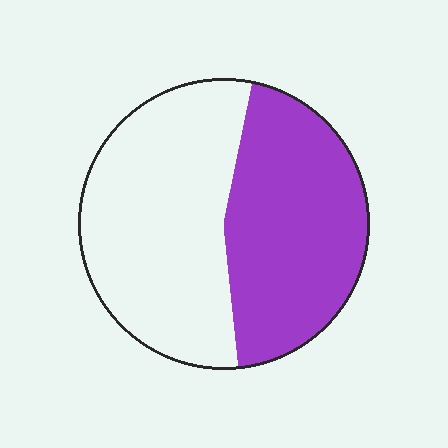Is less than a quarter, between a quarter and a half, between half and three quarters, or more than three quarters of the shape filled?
Between a quarter and a half.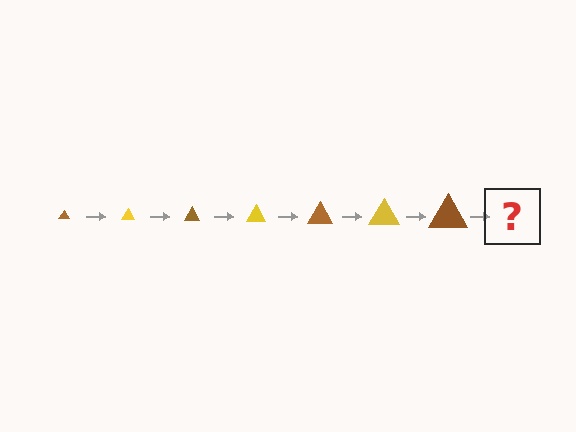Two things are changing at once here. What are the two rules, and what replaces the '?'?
The two rules are that the triangle grows larger each step and the color cycles through brown and yellow. The '?' should be a yellow triangle, larger than the previous one.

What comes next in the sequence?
The next element should be a yellow triangle, larger than the previous one.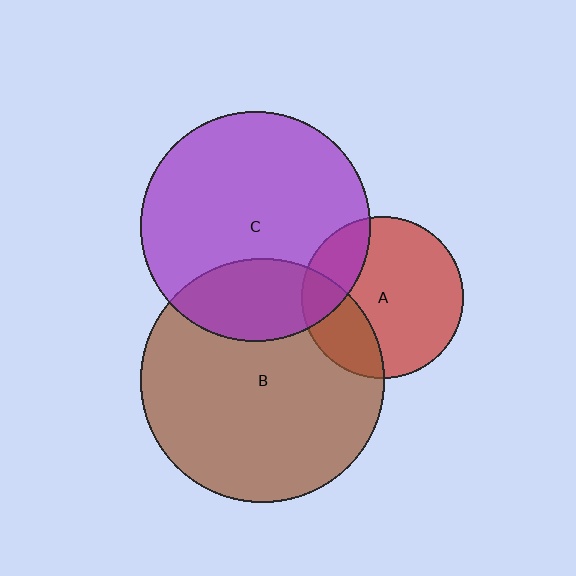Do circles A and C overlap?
Yes.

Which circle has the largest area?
Circle B (brown).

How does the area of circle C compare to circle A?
Approximately 2.0 times.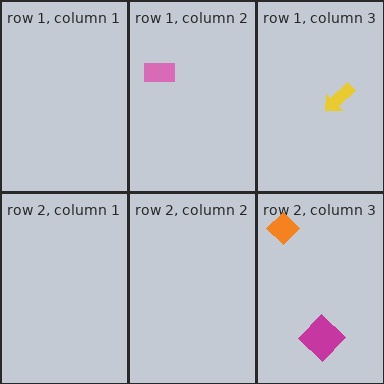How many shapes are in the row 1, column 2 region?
1.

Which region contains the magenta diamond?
The row 2, column 3 region.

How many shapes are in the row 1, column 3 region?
1.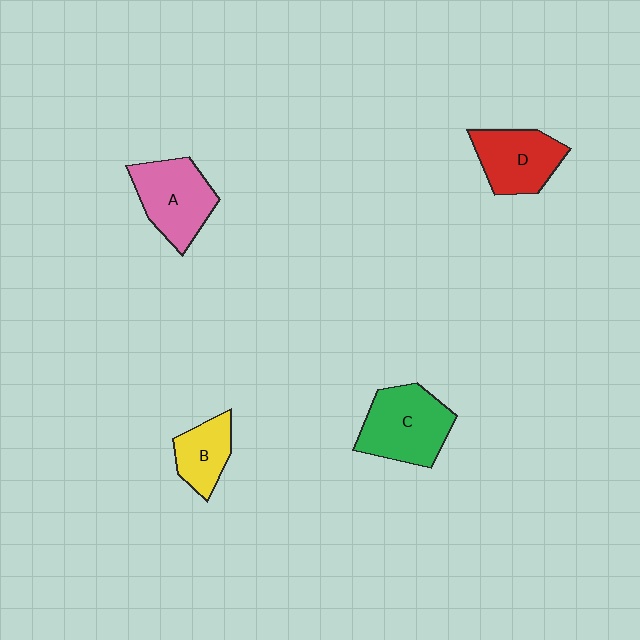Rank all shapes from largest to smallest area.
From largest to smallest: C (green), A (pink), D (red), B (yellow).